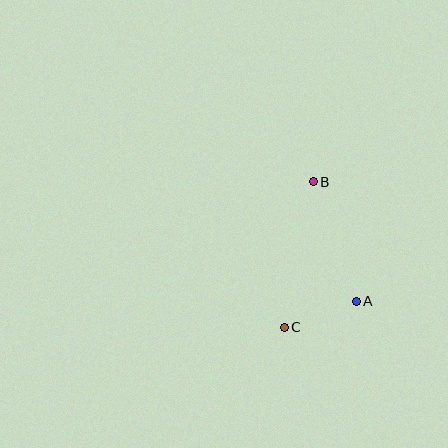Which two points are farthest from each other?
Points B and C are farthest from each other.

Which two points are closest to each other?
Points A and C are closest to each other.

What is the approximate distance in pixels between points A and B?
The distance between A and B is approximately 127 pixels.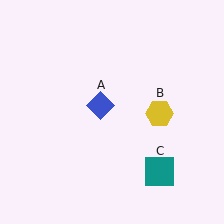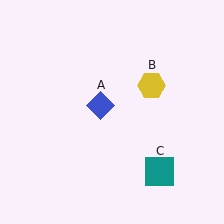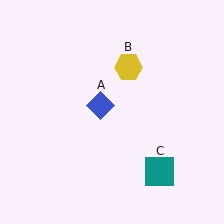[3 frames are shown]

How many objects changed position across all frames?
1 object changed position: yellow hexagon (object B).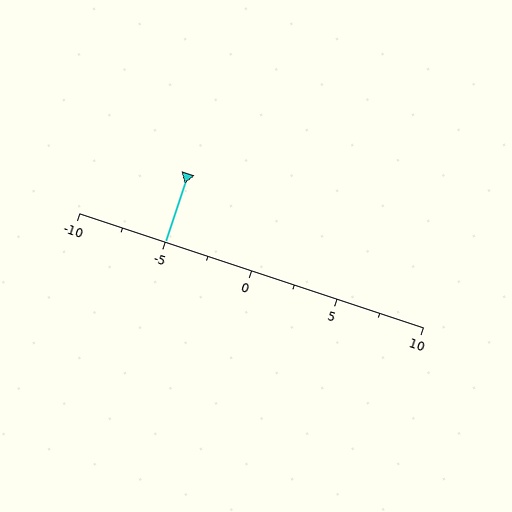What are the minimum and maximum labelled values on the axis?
The axis runs from -10 to 10.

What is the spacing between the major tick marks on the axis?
The major ticks are spaced 5 apart.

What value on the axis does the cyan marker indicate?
The marker indicates approximately -5.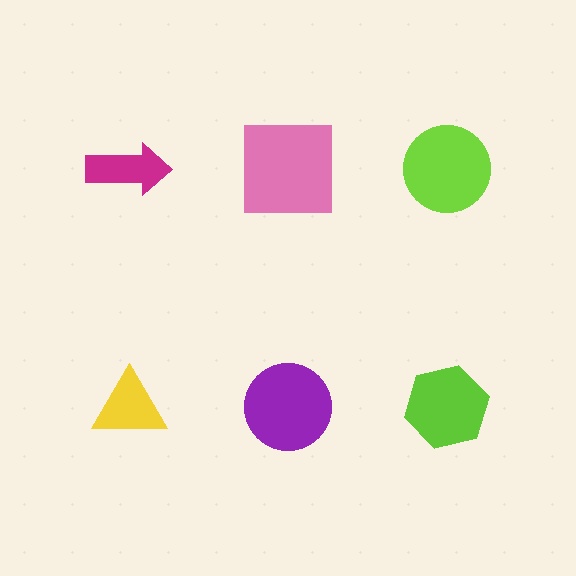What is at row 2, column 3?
A lime hexagon.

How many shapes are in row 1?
3 shapes.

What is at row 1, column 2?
A pink square.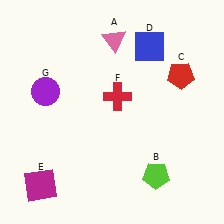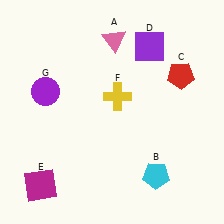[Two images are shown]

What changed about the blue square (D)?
In Image 1, D is blue. In Image 2, it changed to purple.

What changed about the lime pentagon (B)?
In Image 1, B is lime. In Image 2, it changed to cyan.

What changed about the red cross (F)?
In Image 1, F is red. In Image 2, it changed to yellow.